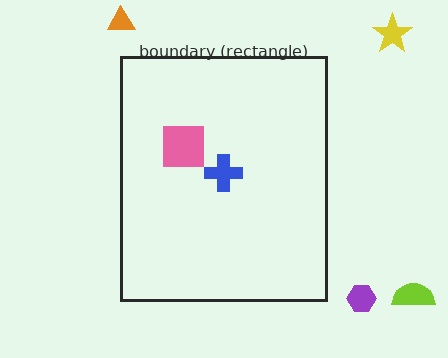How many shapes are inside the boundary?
2 inside, 4 outside.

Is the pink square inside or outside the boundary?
Inside.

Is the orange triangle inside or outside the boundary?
Outside.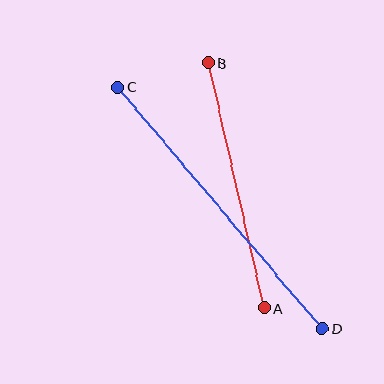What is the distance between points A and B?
The distance is approximately 251 pixels.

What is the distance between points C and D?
The distance is approximately 317 pixels.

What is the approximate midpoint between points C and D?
The midpoint is at approximately (220, 208) pixels.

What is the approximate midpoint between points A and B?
The midpoint is at approximately (236, 186) pixels.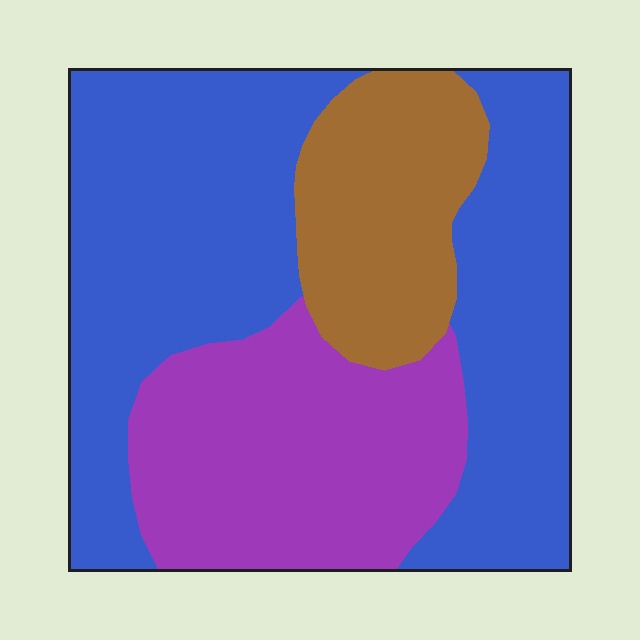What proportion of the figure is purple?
Purple takes up about one quarter (1/4) of the figure.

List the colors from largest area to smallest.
From largest to smallest: blue, purple, brown.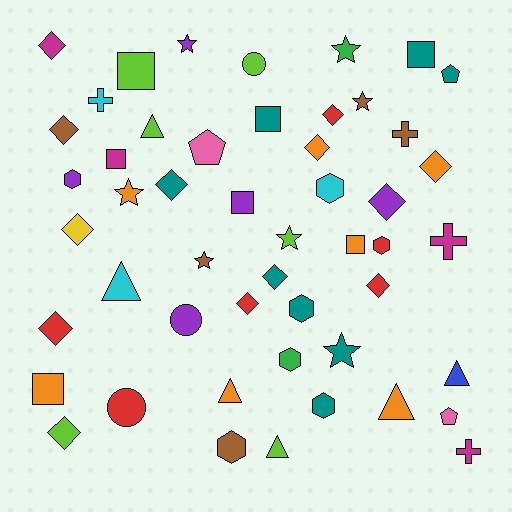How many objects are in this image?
There are 50 objects.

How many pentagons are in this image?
There are 3 pentagons.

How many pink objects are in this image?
There are 2 pink objects.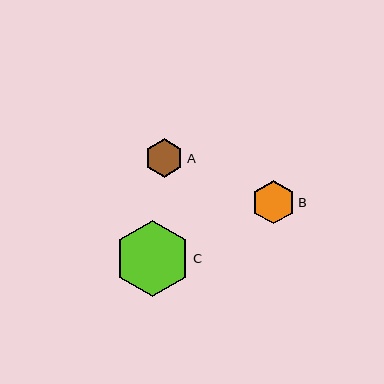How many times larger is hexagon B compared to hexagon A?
Hexagon B is approximately 1.1 times the size of hexagon A.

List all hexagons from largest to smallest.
From largest to smallest: C, B, A.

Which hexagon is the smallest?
Hexagon A is the smallest with a size of approximately 39 pixels.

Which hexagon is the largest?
Hexagon C is the largest with a size of approximately 76 pixels.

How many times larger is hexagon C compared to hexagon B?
Hexagon C is approximately 1.7 times the size of hexagon B.